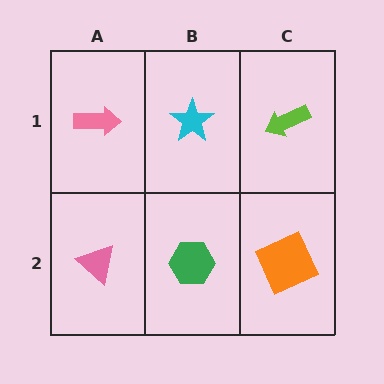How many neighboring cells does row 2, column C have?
2.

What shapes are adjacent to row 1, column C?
An orange square (row 2, column C), a cyan star (row 1, column B).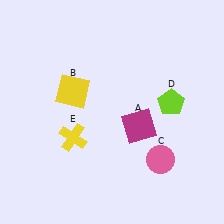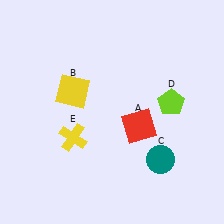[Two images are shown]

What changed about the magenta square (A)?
In Image 1, A is magenta. In Image 2, it changed to red.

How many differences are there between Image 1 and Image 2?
There are 2 differences between the two images.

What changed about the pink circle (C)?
In Image 1, C is pink. In Image 2, it changed to teal.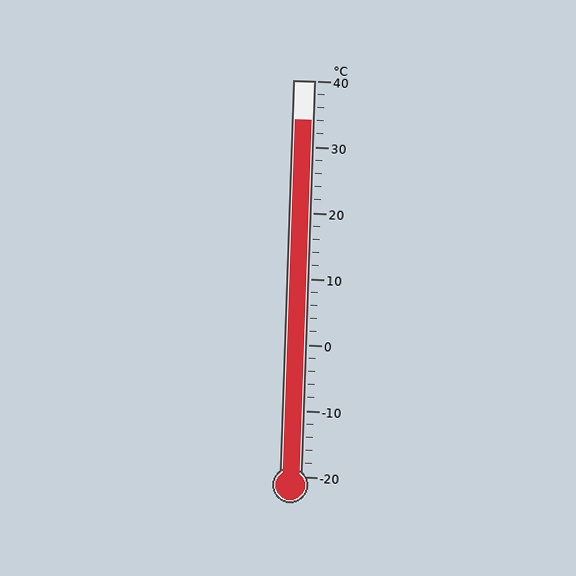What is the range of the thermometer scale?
The thermometer scale ranges from -20°C to 40°C.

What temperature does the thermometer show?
The thermometer shows approximately 34°C.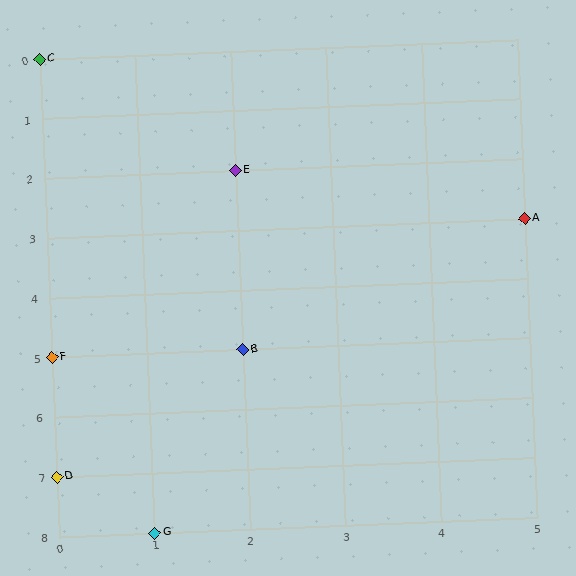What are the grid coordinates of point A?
Point A is at grid coordinates (5, 3).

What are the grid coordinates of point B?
Point B is at grid coordinates (2, 5).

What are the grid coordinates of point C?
Point C is at grid coordinates (0, 0).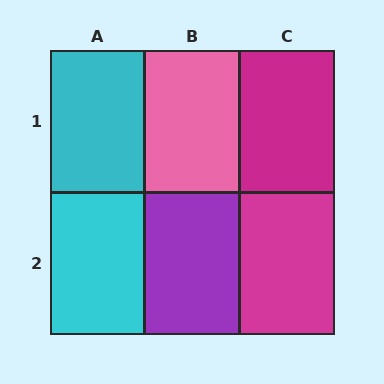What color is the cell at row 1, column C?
Magenta.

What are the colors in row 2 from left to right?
Cyan, purple, magenta.